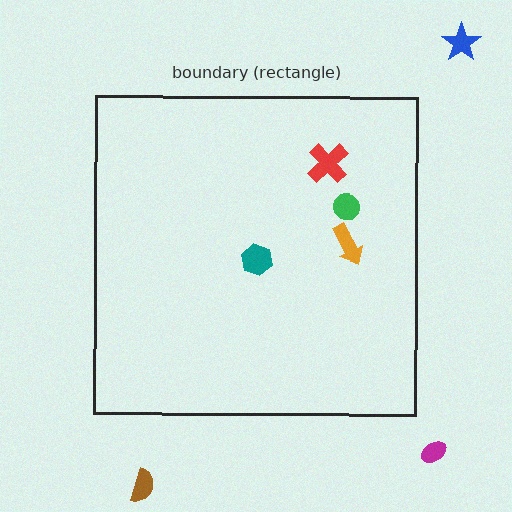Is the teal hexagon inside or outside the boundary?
Inside.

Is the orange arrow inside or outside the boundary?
Inside.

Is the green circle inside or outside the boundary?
Inside.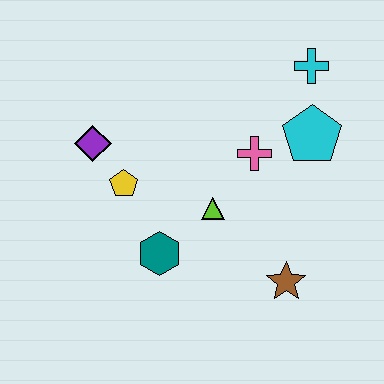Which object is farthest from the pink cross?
The purple diamond is farthest from the pink cross.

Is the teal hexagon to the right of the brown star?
No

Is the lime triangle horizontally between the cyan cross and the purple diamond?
Yes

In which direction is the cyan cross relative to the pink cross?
The cyan cross is above the pink cross.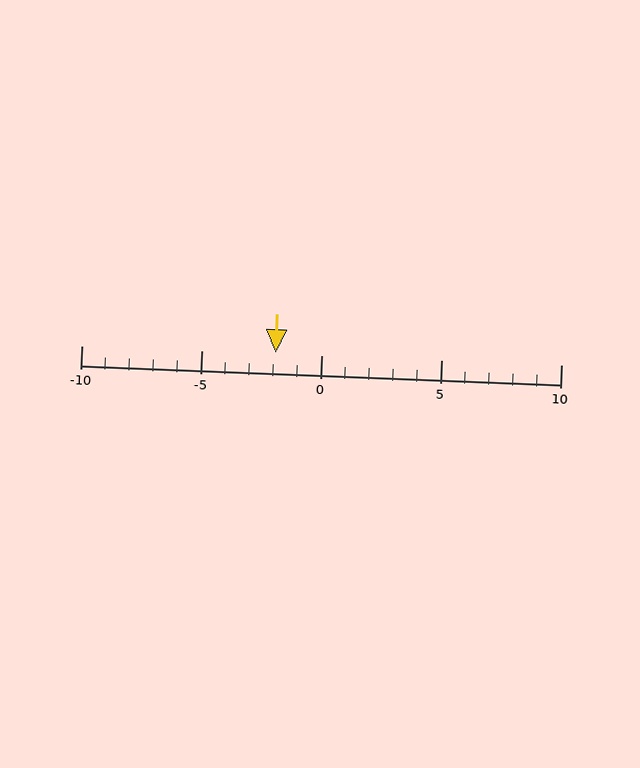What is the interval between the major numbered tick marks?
The major tick marks are spaced 5 units apart.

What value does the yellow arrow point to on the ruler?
The yellow arrow points to approximately -2.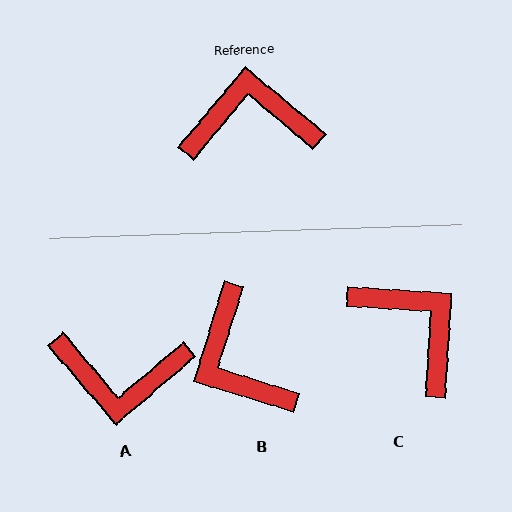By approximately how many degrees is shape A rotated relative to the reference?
Approximately 171 degrees counter-clockwise.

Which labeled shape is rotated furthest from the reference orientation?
A, about 171 degrees away.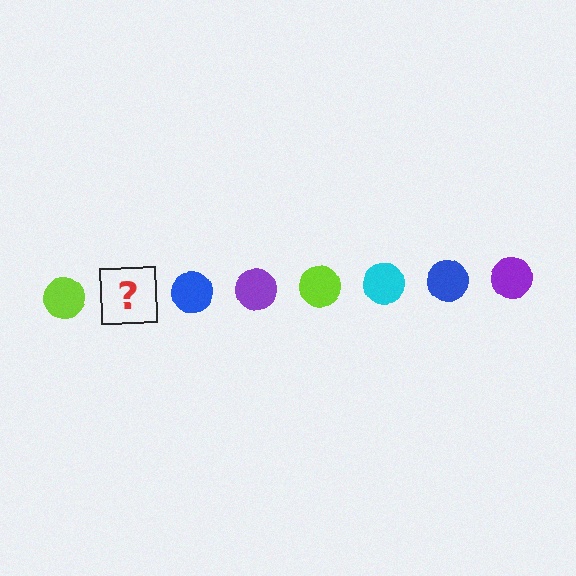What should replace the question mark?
The question mark should be replaced with a cyan circle.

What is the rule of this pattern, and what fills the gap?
The rule is that the pattern cycles through lime, cyan, blue, purple circles. The gap should be filled with a cyan circle.